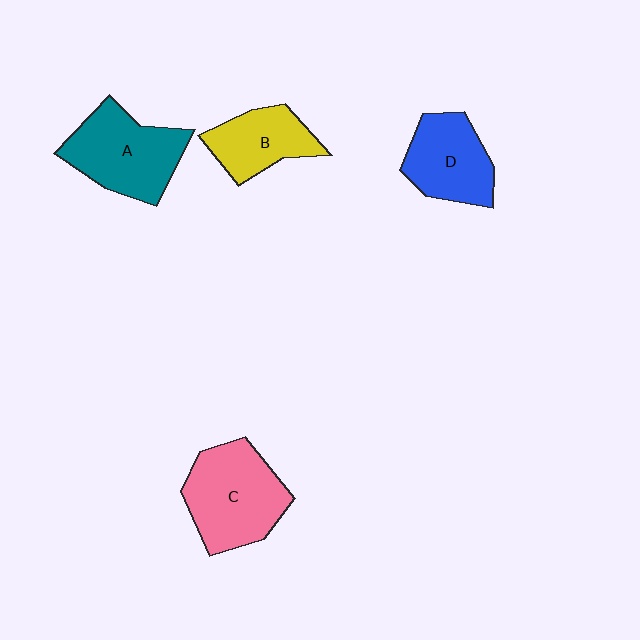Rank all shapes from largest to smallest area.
From largest to smallest: C (pink), A (teal), D (blue), B (yellow).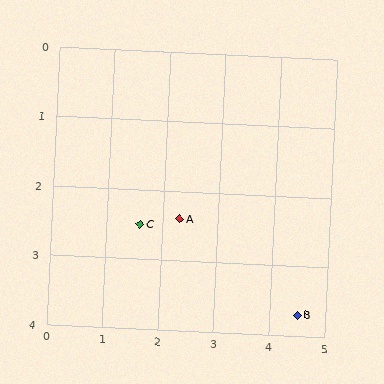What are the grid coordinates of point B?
Point B is at approximately (4.5, 3.7).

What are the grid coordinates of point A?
Point A is at approximately (2.3, 2.4).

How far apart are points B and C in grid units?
Points B and C are about 3.1 grid units apart.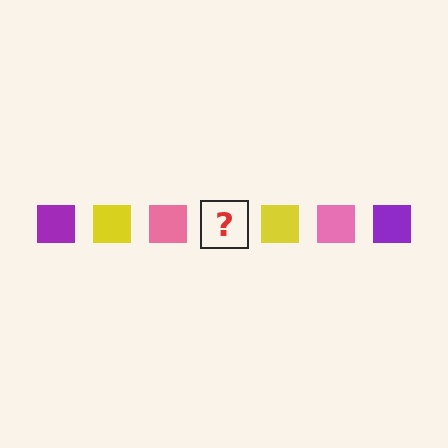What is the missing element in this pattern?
The missing element is a purple square.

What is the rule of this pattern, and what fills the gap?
The rule is that the pattern cycles through purple, yellow, pink squares. The gap should be filled with a purple square.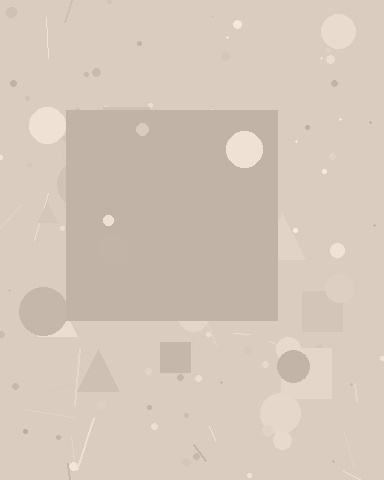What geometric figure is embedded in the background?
A square is embedded in the background.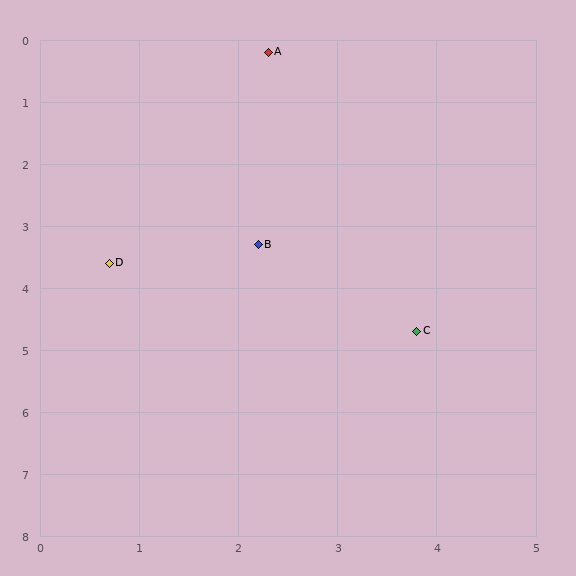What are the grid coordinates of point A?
Point A is at approximately (2.3, 0.2).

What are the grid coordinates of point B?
Point B is at approximately (2.2, 3.3).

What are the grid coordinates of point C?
Point C is at approximately (3.8, 4.7).